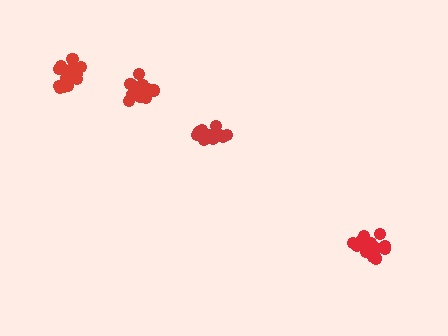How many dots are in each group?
Group 1: 15 dots, Group 2: 18 dots, Group 3: 19 dots, Group 4: 16 dots (68 total).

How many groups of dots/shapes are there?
There are 4 groups.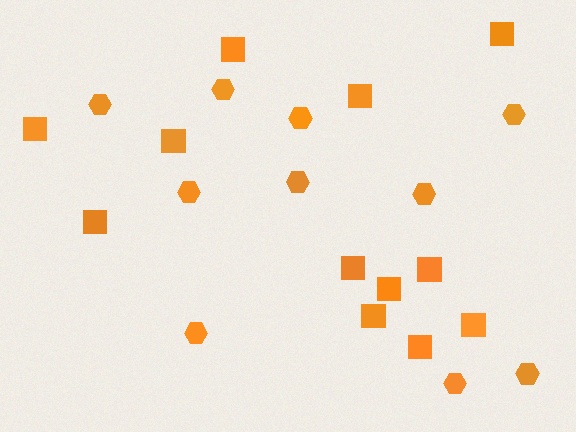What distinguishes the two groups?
There are 2 groups: one group of squares (12) and one group of hexagons (10).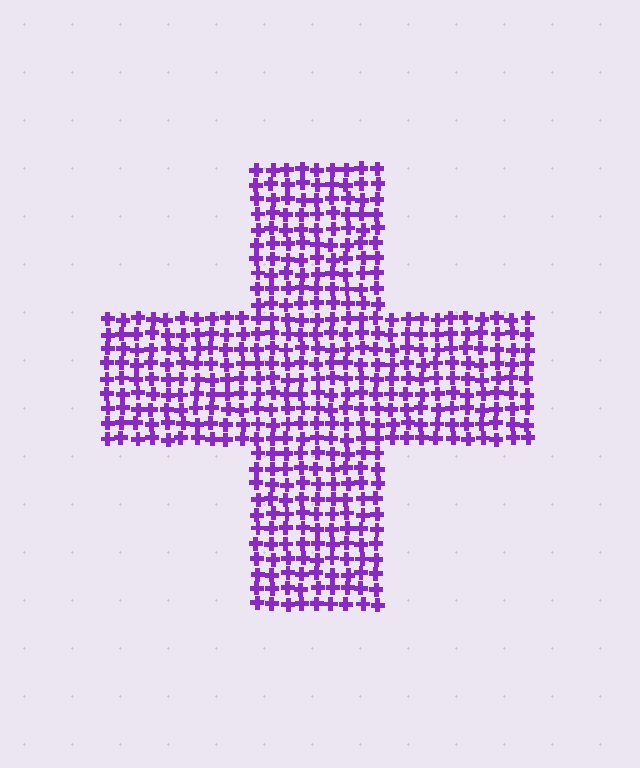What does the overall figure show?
The overall figure shows a cross.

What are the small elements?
The small elements are crosses.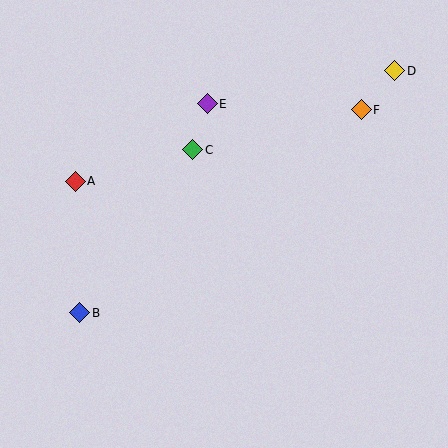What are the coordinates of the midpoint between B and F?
The midpoint between B and F is at (220, 211).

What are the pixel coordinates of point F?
Point F is at (361, 110).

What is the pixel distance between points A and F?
The distance between A and F is 295 pixels.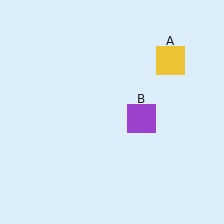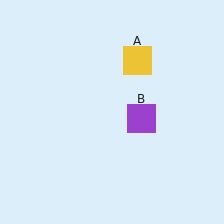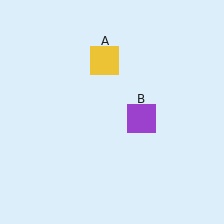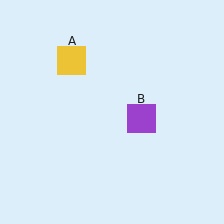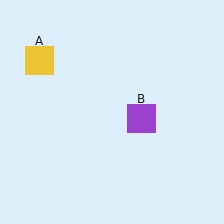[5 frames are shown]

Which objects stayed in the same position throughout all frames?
Purple square (object B) remained stationary.